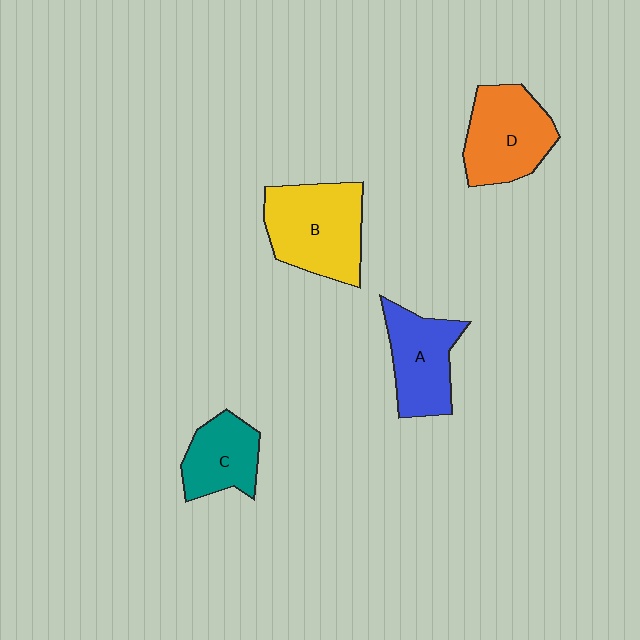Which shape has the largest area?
Shape B (yellow).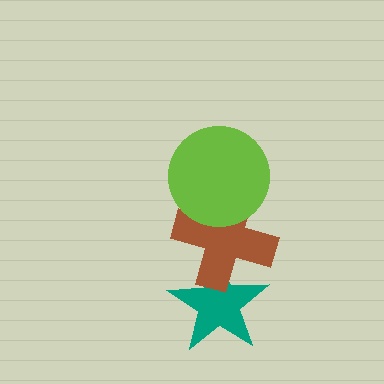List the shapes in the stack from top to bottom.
From top to bottom: the lime circle, the brown cross, the teal star.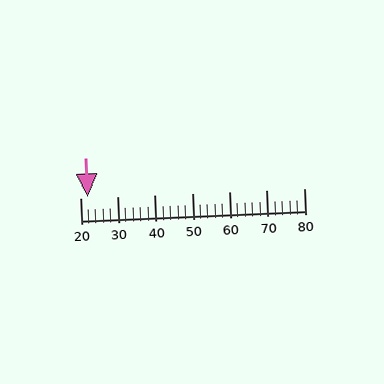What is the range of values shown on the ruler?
The ruler shows values from 20 to 80.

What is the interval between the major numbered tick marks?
The major tick marks are spaced 10 units apart.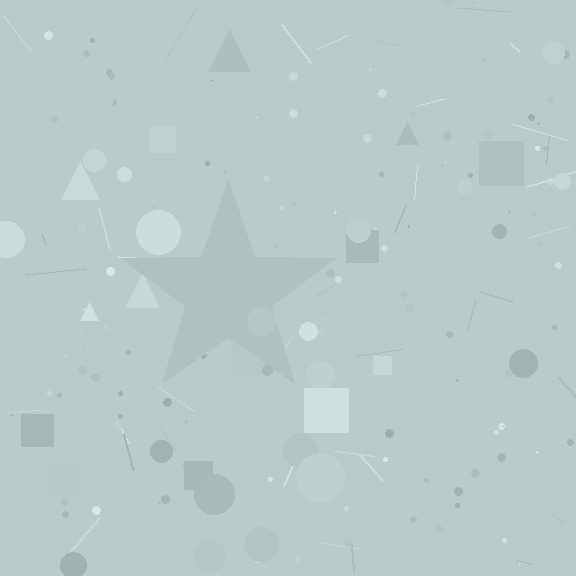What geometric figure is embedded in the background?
A star is embedded in the background.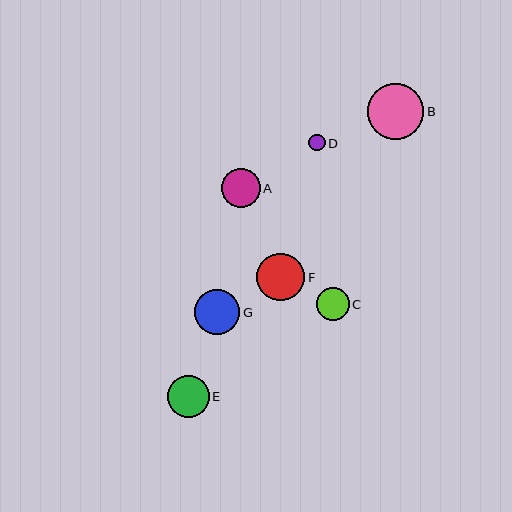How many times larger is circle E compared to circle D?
Circle E is approximately 2.5 times the size of circle D.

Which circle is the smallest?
Circle D is the smallest with a size of approximately 17 pixels.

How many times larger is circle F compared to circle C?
Circle F is approximately 1.4 times the size of circle C.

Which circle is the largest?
Circle B is the largest with a size of approximately 57 pixels.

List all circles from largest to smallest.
From largest to smallest: B, F, G, E, A, C, D.